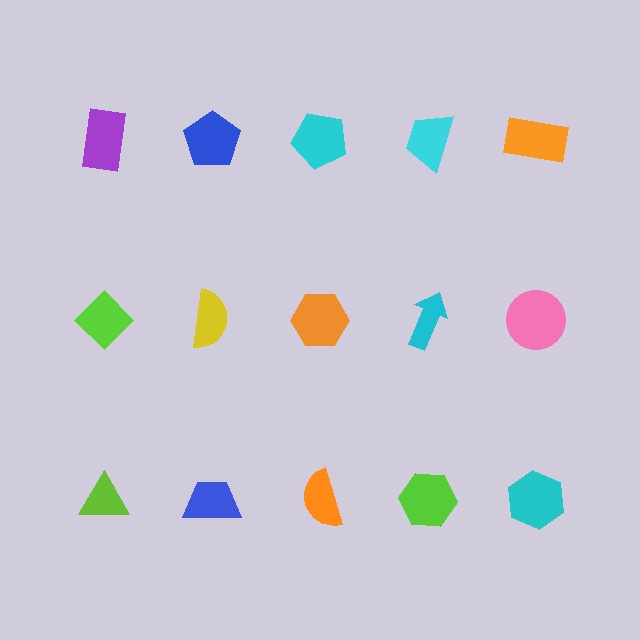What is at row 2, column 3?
An orange hexagon.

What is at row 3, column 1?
A lime triangle.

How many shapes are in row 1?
5 shapes.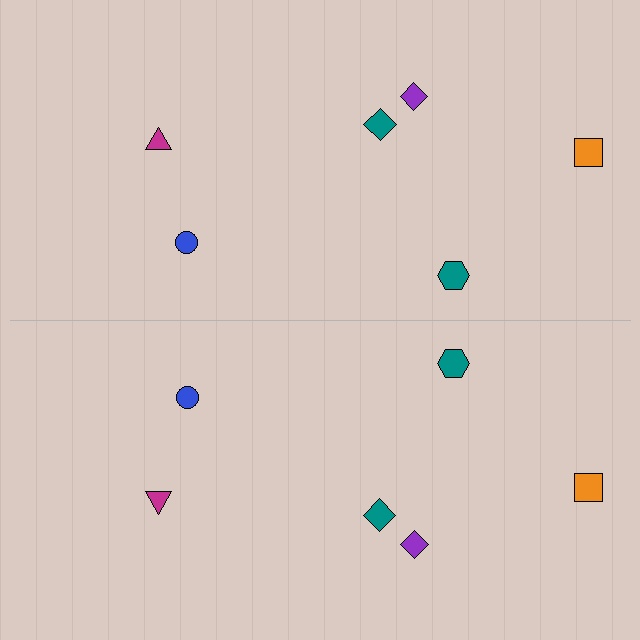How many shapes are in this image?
There are 12 shapes in this image.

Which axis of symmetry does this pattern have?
The pattern has a horizontal axis of symmetry running through the center of the image.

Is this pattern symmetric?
Yes, this pattern has bilateral (reflection) symmetry.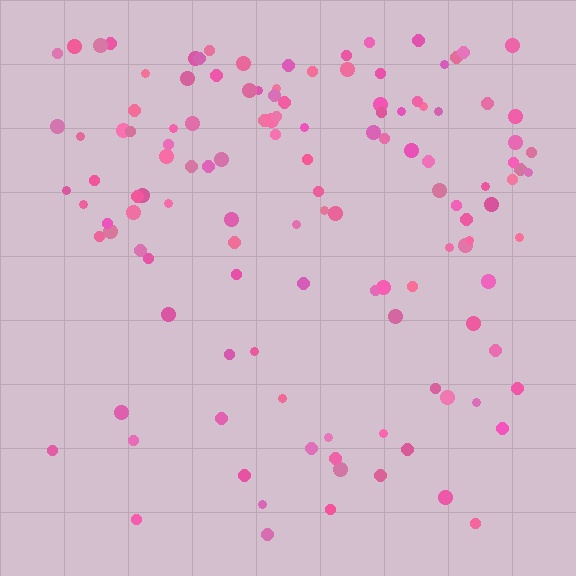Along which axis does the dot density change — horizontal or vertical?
Vertical.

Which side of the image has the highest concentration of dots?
The top.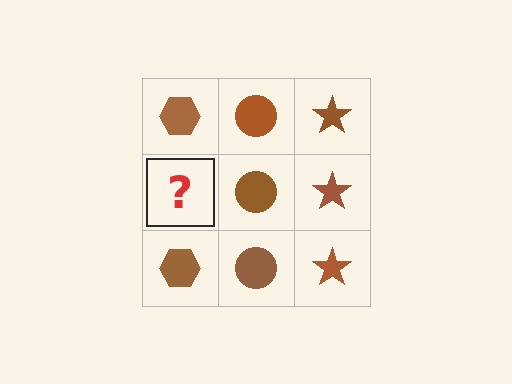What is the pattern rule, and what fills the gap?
The rule is that each column has a consistent shape. The gap should be filled with a brown hexagon.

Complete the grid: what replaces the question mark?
The question mark should be replaced with a brown hexagon.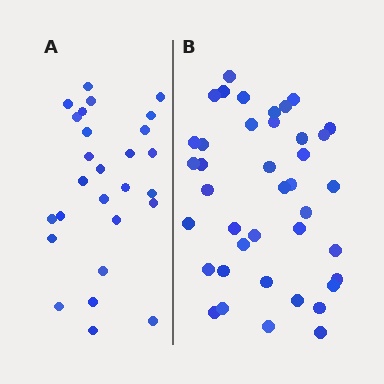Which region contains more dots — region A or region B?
Region B (the right region) has more dots.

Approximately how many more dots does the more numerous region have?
Region B has approximately 15 more dots than region A.